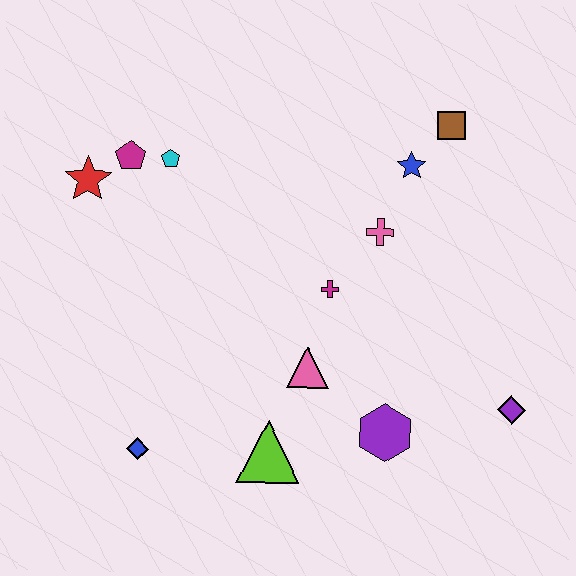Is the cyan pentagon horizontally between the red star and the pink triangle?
Yes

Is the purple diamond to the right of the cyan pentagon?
Yes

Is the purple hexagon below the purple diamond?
Yes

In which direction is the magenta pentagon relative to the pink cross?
The magenta pentagon is to the left of the pink cross.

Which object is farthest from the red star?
The purple diamond is farthest from the red star.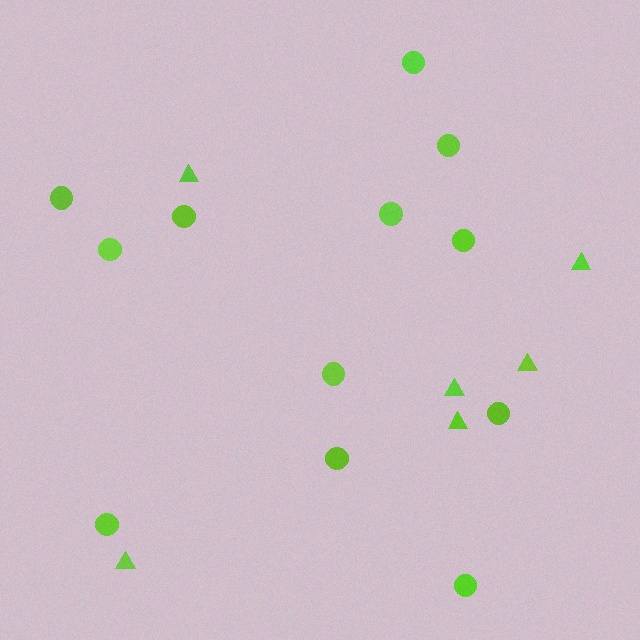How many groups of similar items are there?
There are 2 groups: one group of triangles (6) and one group of circles (12).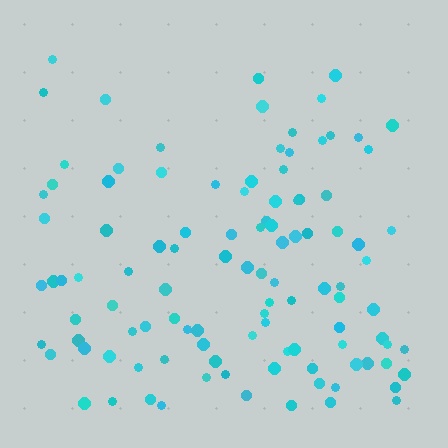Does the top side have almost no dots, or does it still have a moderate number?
Still a moderate number, just noticeably fewer than the bottom.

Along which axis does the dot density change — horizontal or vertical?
Vertical.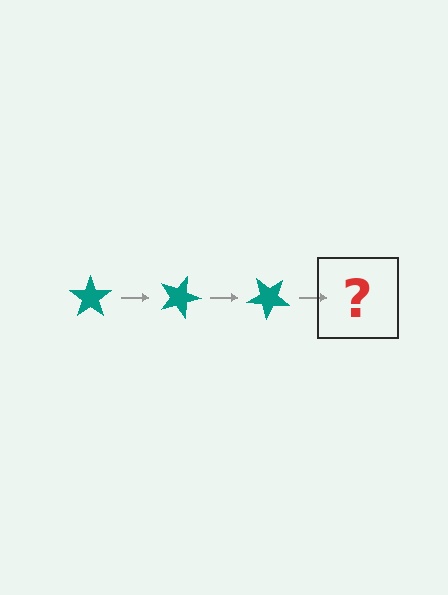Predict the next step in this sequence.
The next step is a teal star rotated 60 degrees.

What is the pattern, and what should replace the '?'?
The pattern is that the star rotates 20 degrees each step. The '?' should be a teal star rotated 60 degrees.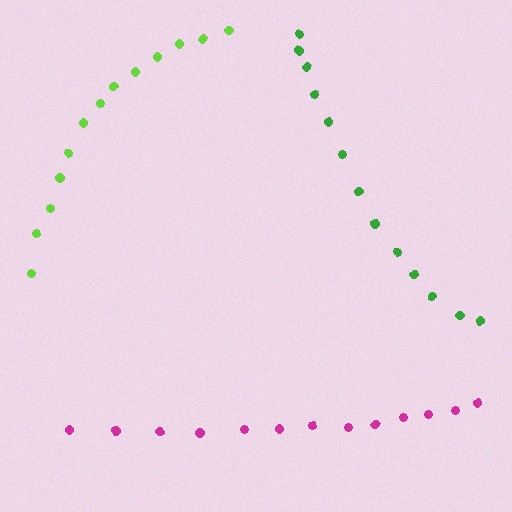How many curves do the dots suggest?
There are 3 distinct paths.